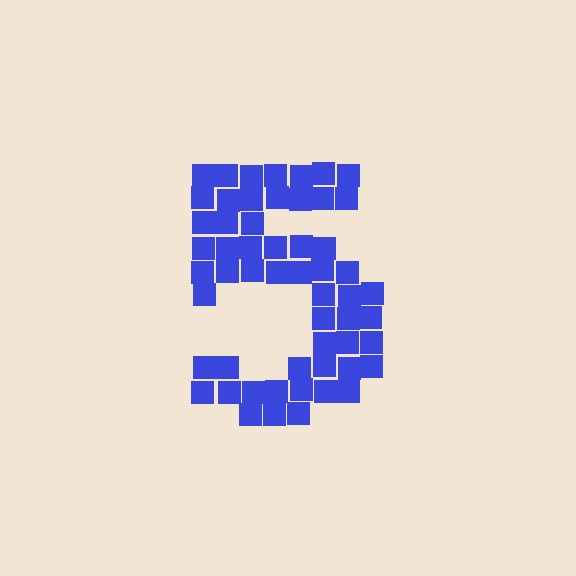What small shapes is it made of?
It is made of small squares.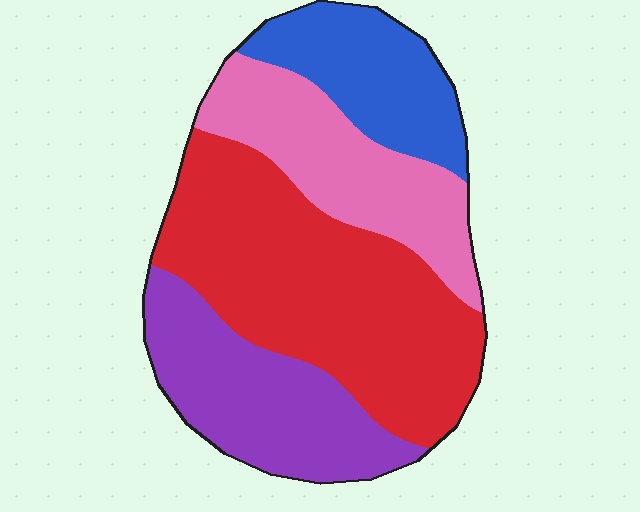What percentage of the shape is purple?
Purple takes up about one fifth (1/5) of the shape.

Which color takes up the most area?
Red, at roughly 40%.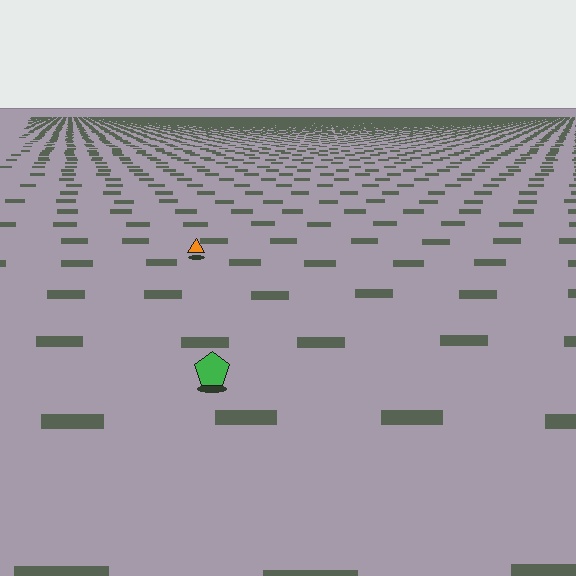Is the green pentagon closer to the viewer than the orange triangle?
Yes. The green pentagon is closer — you can tell from the texture gradient: the ground texture is coarser near it.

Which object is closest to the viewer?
The green pentagon is closest. The texture marks near it are larger and more spread out.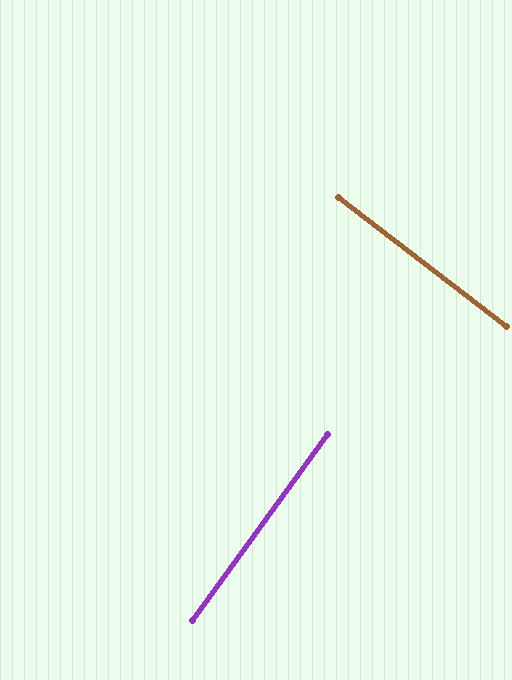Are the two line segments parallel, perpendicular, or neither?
Perpendicular — they meet at approximately 89°.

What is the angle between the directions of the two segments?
Approximately 89 degrees.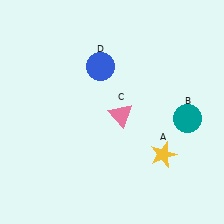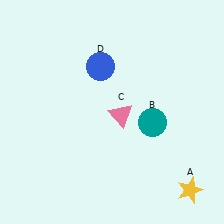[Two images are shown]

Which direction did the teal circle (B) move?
The teal circle (B) moved left.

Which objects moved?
The objects that moved are: the yellow star (A), the teal circle (B).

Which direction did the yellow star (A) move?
The yellow star (A) moved down.